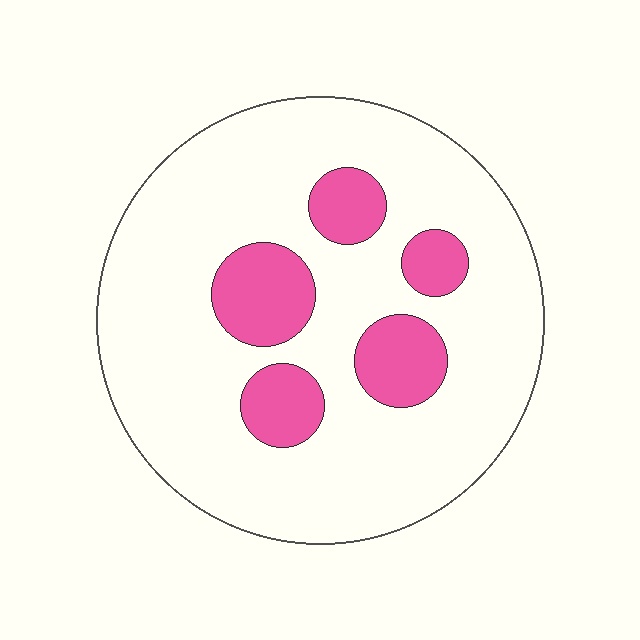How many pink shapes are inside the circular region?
5.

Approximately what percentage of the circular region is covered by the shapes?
Approximately 20%.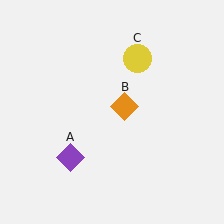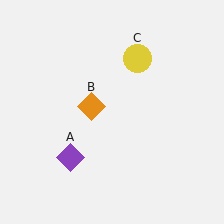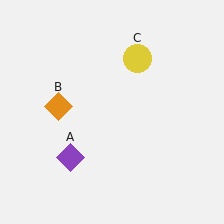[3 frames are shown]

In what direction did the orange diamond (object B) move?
The orange diamond (object B) moved left.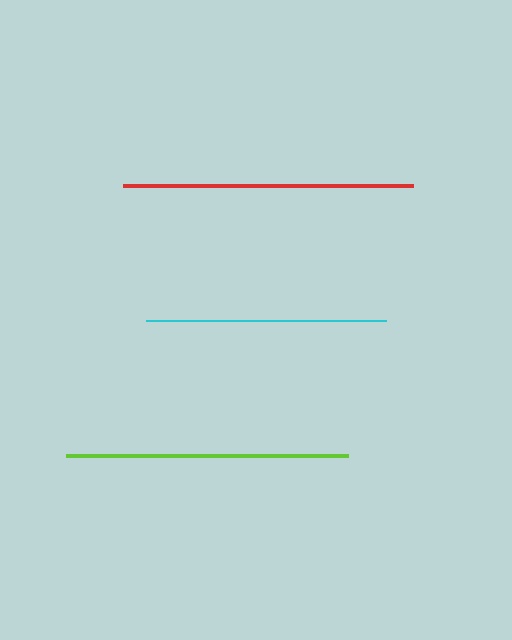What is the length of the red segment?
The red segment is approximately 290 pixels long.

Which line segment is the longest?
The red line is the longest at approximately 290 pixels.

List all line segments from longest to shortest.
From longest to shortest: red, lime, cyan.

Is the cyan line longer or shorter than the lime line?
The lime line is longer than the cyan line.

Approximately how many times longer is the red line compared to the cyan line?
The red line is approximately 1.2 times the length of the cyan line.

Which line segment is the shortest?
The cyan line is the shortest at approximately 239 pixels.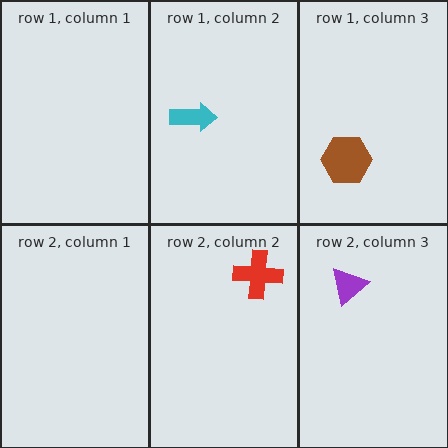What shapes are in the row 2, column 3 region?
The purple triangle.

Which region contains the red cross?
The row 2, column 2 region.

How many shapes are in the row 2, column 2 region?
1.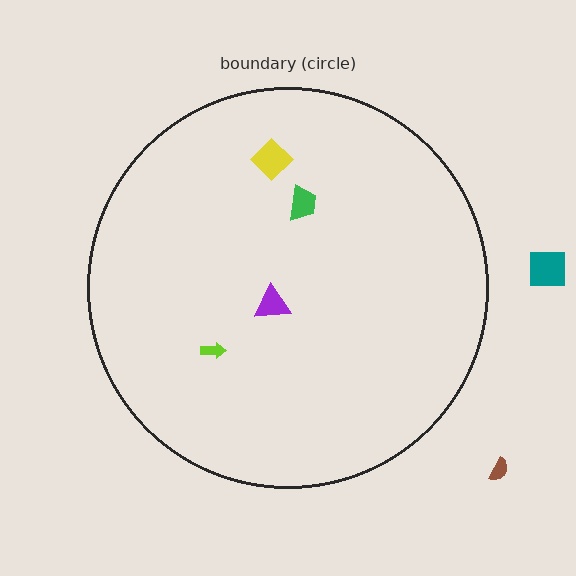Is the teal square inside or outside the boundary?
Outside.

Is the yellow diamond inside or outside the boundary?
Inside.